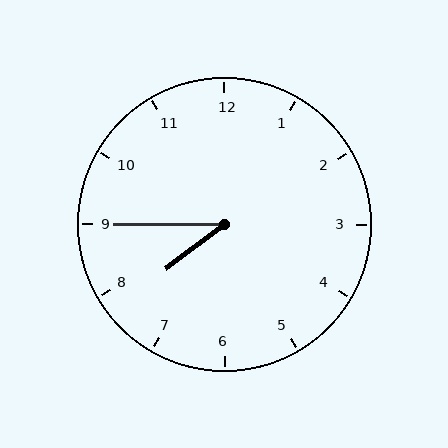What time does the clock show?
7:45.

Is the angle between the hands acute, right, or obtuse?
It is acute.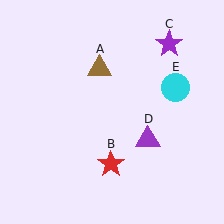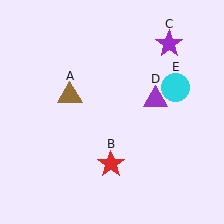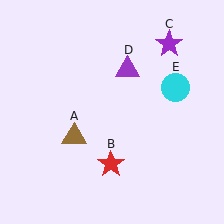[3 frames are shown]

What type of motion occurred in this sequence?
The brown triangle (object A), purple triangle (object D) rotated counterclockwise around the center of the scene.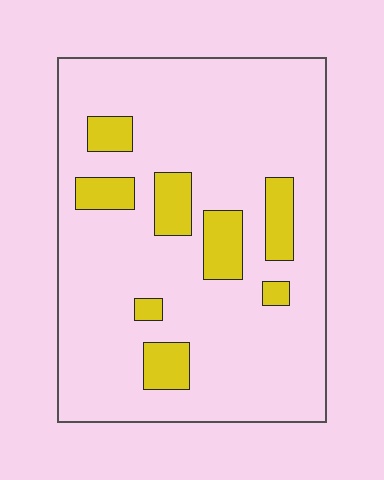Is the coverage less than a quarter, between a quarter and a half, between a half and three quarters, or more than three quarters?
Less than a quarter.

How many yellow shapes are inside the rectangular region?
8.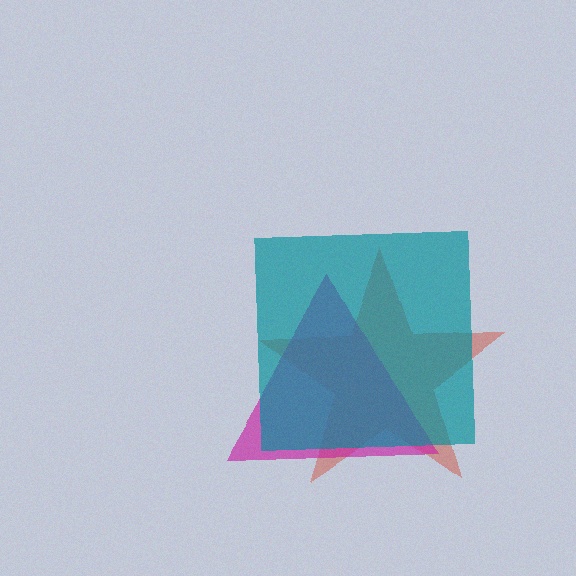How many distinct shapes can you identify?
There are 3 distinct shapes: a red star, a magenta triangle, a teal square.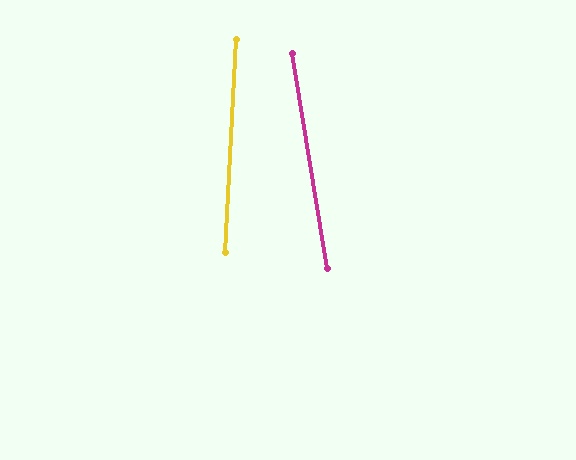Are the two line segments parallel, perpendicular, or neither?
Neither parallel nor perpendicular — they differ by about 12°.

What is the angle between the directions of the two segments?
Approximately 12 degrees.